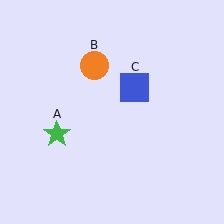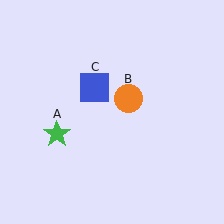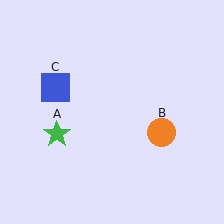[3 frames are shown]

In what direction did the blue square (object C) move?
The blue square (object C) moved left.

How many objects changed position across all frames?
2 objects changed position: orange circle (object B), blue square (object C).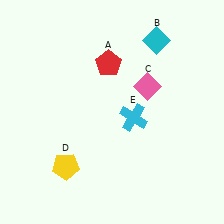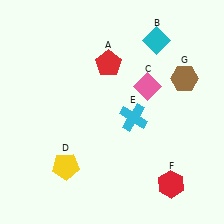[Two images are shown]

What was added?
A red hexagon (F), a brown hexagon (G) were added in Image 2.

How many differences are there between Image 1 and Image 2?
There are 2 differences between the two images.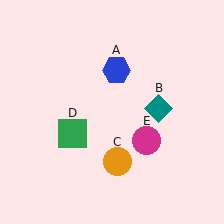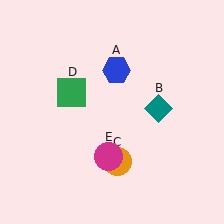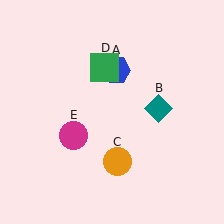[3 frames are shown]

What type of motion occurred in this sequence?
The green square (object D), magenta circle (object E) rotated clockwise around the center of the scene.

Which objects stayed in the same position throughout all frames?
Blue hexagon (object A) and teal diamond (object B) and orange circle (object C) remained stationary.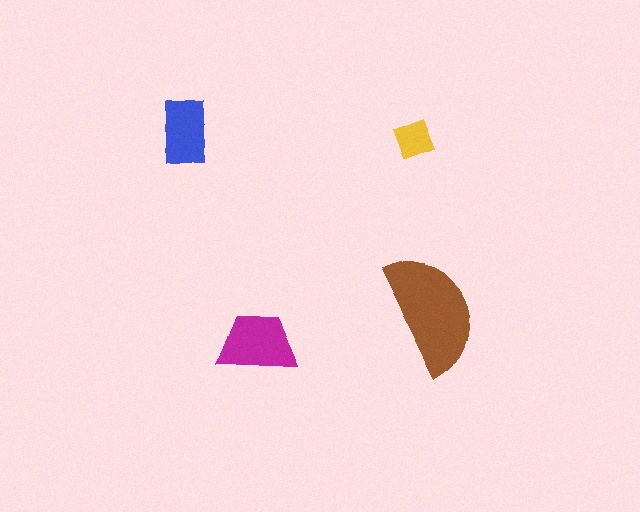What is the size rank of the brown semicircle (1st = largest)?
1st.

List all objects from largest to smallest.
The brown semicircle, the magenta trapezoid, the blue rectangle, the yellow diamond.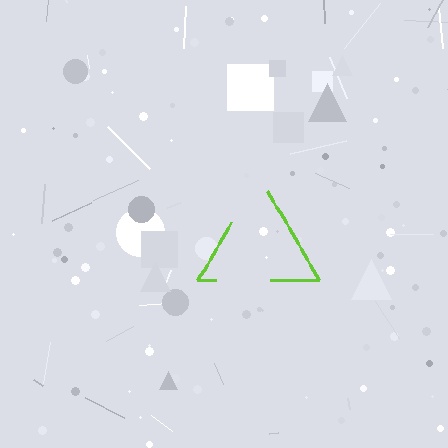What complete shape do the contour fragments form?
The contour fragments form a triangle.